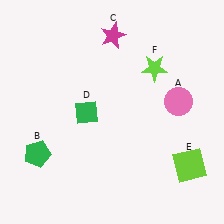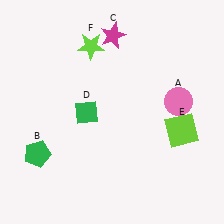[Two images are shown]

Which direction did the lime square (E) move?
The lime square (E) moved up.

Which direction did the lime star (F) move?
The lime star (F) moved left.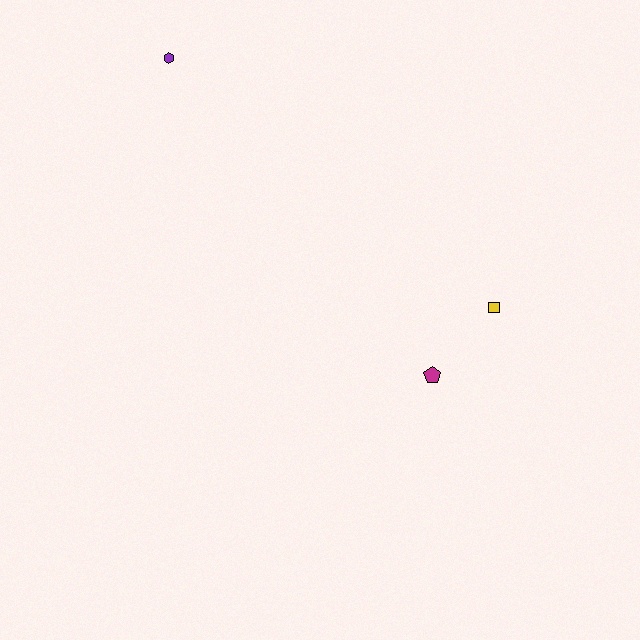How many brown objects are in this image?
There are no brown objects.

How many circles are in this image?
There are no circles.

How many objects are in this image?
There are 3 objects.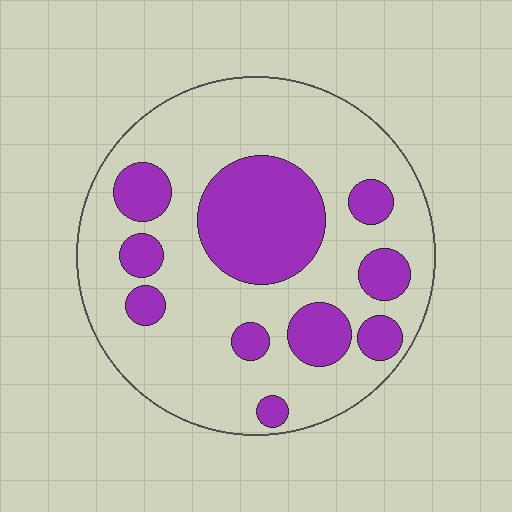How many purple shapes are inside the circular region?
10.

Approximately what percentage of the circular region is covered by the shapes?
Approximately 30%.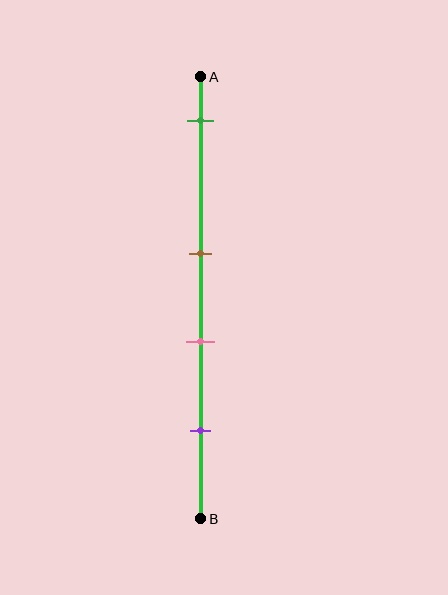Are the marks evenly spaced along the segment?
No, the marks are not evenly spaced.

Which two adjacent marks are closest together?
The brown and pink marks are the closest adjacent pair.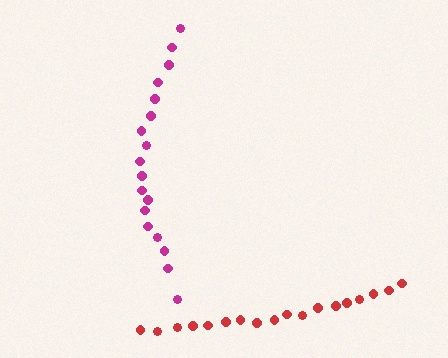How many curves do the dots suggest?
There are 2 distinct paths.